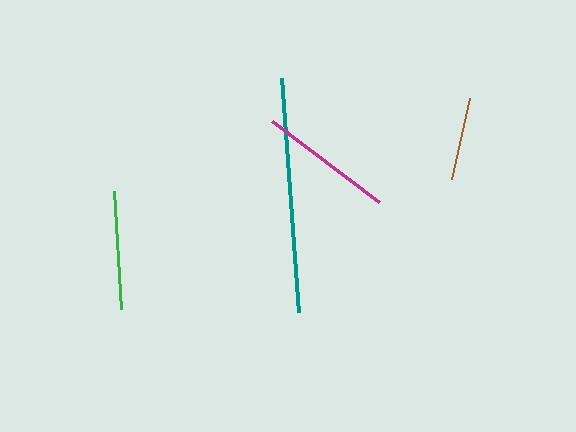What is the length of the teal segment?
The teal segment is approximately 235 pixels long.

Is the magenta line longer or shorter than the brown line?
The magenta line is longer than the brown line.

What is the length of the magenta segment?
The magenta segment is approximately 134 pixels long.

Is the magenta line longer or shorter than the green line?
The magenta line is longer than the green line.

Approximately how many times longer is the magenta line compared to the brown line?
The magenta line is approximately 1.6 times the length of the brown line.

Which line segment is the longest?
The teal line is the longest at approximately 235 pixels.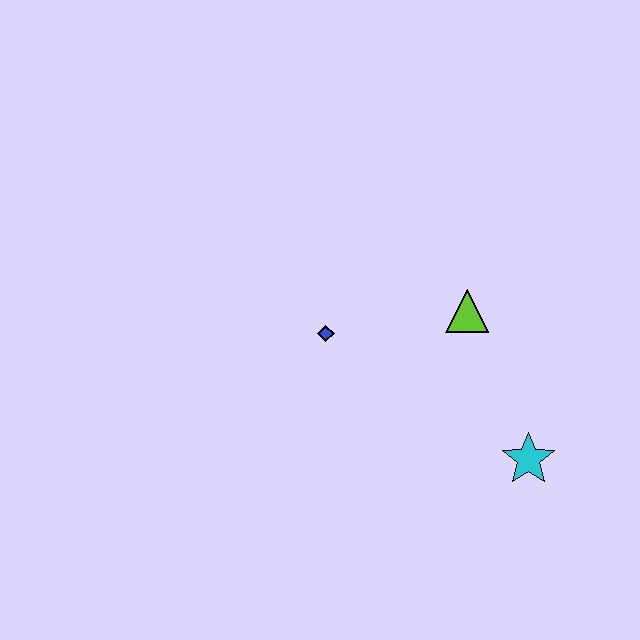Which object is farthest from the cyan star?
The blue diamond is farthest from the cyan star.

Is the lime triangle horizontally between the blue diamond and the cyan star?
Yes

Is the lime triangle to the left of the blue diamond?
No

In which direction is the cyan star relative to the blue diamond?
The cyan star is to the right of the blue diamond.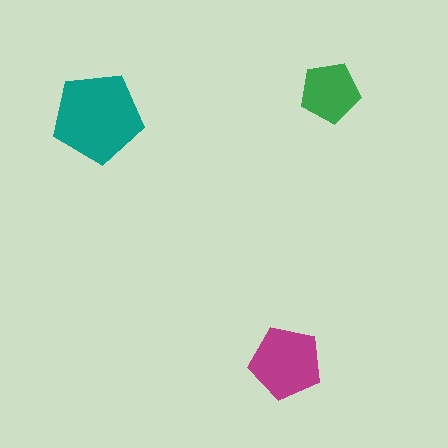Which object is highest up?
The green pentagon is topmost.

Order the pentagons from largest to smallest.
the teal one, the magenta one, the green one.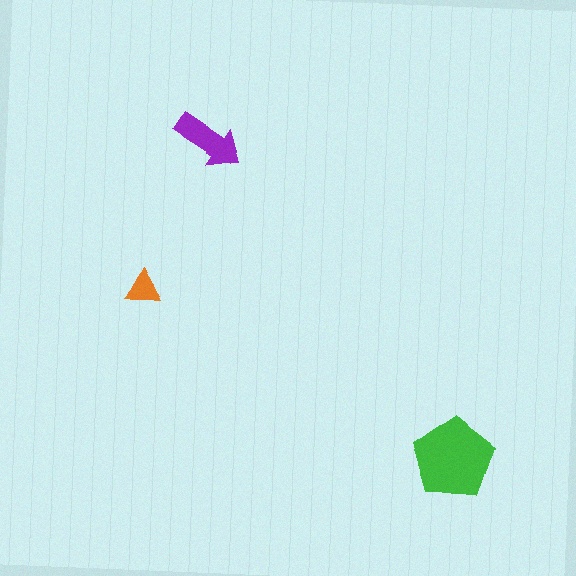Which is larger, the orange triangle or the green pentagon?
The green pentagon.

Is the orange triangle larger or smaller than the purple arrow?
Smaller.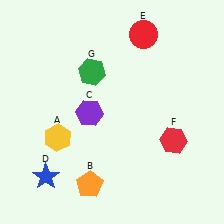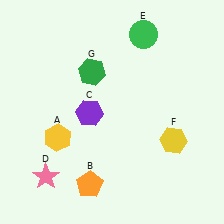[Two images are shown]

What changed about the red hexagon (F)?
In Image 1, F is red. In Image 2, it changed to yellow.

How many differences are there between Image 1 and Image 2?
There are 3 differences between the two images.